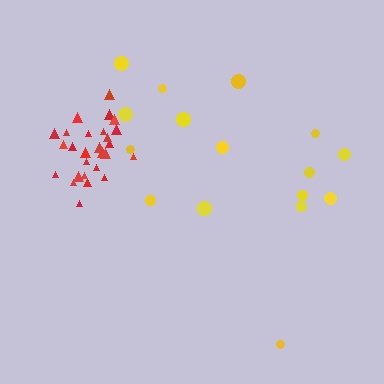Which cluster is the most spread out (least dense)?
Yellow.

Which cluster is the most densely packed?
Red.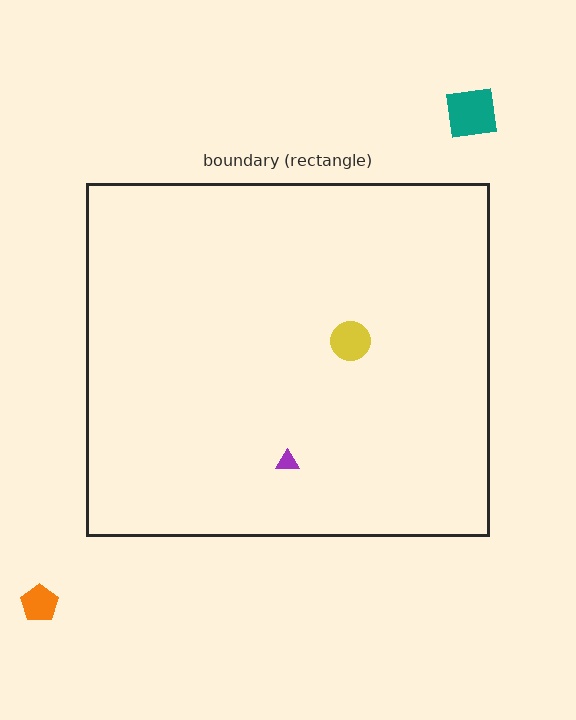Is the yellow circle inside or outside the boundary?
Inside.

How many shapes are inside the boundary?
2 inside, 2 outside.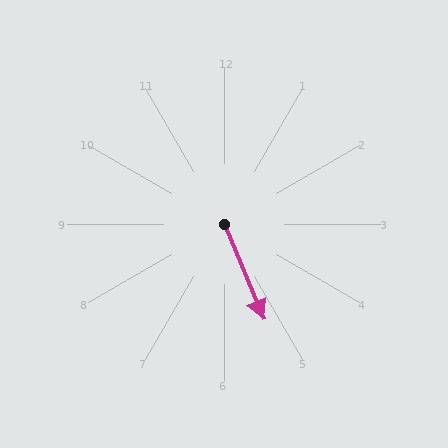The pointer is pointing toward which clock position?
Roughly 5 o'clock.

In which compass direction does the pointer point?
Southeast.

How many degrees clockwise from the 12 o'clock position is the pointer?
Approximately 157 degrees.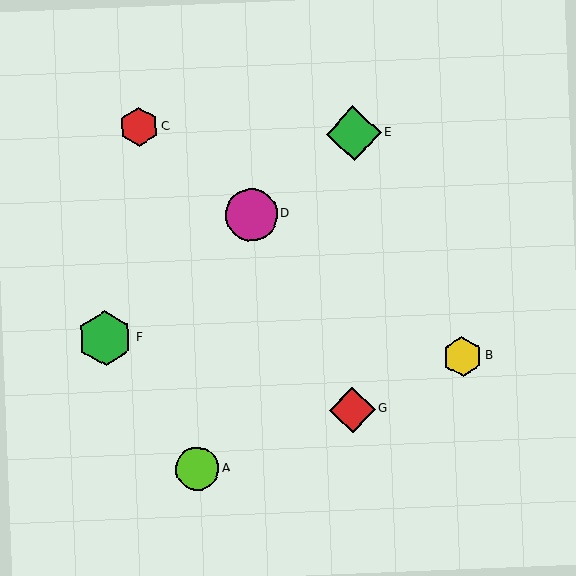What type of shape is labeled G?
Shape G is a red diamond.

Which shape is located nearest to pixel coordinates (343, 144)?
The green diamond (labeled E) at (354, 134) is nearest to that location.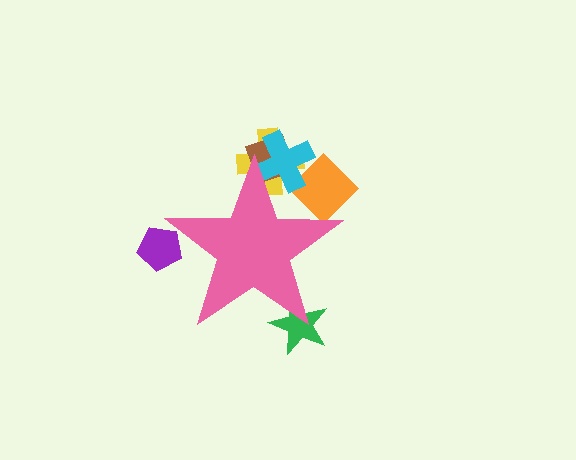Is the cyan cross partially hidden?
Yes, the cyan cross is partially hidden behind the pink star.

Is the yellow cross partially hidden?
Yes, the yellow cross is partially hidden behind the pink star.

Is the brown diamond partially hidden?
Yes, the brown diamond is partially hidden behind the pink star.